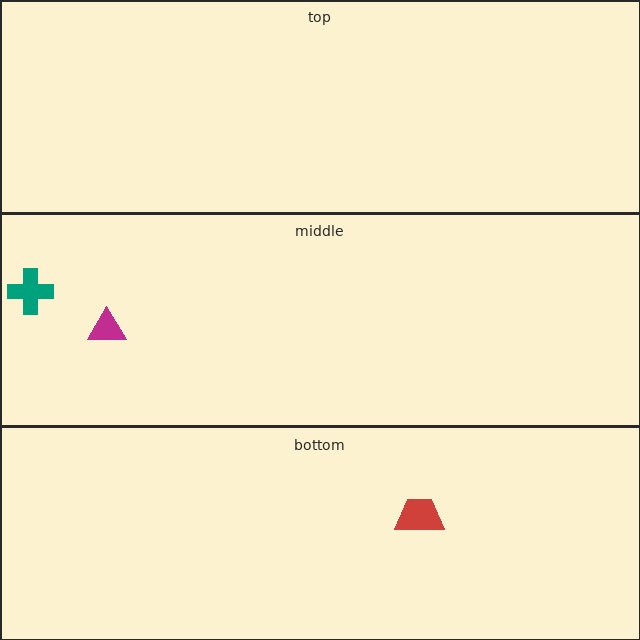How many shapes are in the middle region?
2.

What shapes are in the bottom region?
The red trapezoid.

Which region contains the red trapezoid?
The bottom region.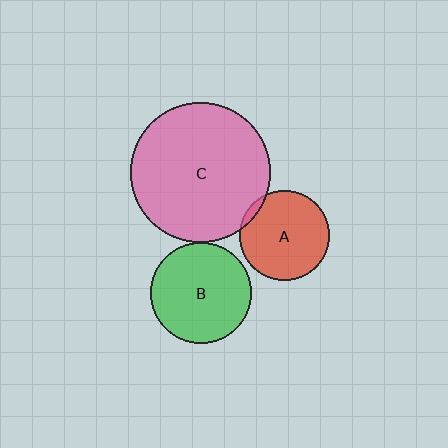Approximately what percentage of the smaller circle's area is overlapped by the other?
Approximately 5%.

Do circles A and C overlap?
Yes.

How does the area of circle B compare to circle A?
Approximately 1.2 times.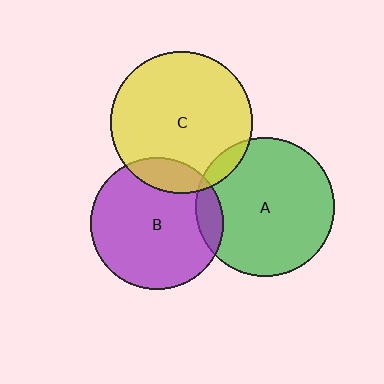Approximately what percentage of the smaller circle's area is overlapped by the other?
Approximately 10%.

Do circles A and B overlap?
Yes.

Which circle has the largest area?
Circle C (yellow).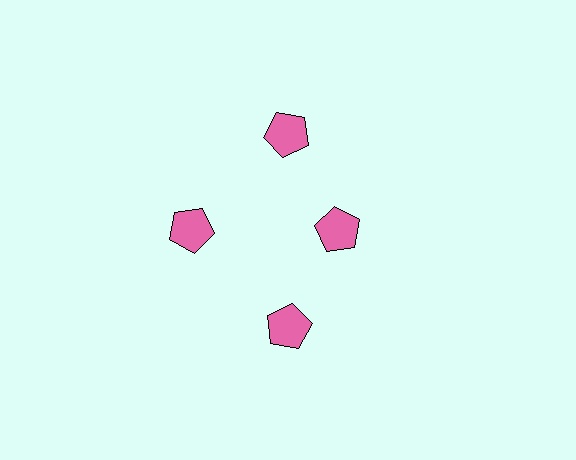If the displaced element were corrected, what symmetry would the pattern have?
It would have 4-fold rotational symmetry — the pattern would map onto itself every 90 degrees.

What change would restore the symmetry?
The symmetry would be restored by moving it outward, back onto the ring so that all 4 pentagons sit at equal angles and equal distance from the center.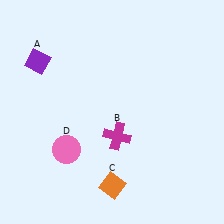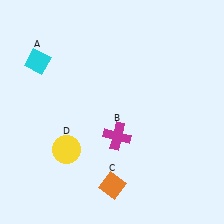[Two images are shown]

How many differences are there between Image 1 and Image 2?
There are 2 differences between the two images.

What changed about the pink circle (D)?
In Image 1, D is pink. In Image 2, it changed to yellow.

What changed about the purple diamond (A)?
In Image 1, A is purple. In Image 2, it changed to cyan.